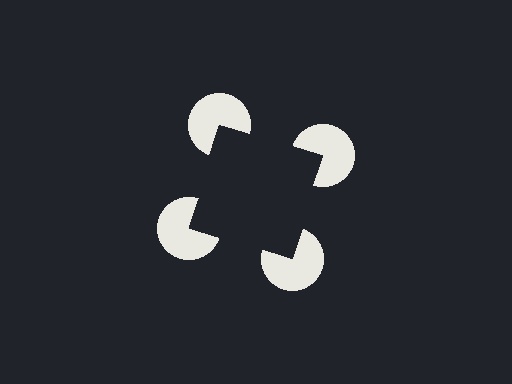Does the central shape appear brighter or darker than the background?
It typically appears slightly darker than the background, even though no actual brightness change is drawn.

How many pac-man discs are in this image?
There are 4 — one at each vertex of the illusory square.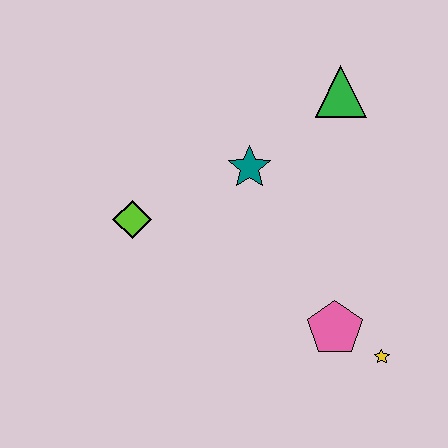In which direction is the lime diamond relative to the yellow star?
The lime diamond is to the left of the yellow star.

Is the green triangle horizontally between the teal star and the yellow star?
Yes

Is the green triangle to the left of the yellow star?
Yes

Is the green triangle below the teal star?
No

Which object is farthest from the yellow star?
The lime diamond is farthest from the yellow star.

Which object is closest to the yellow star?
The pink pentagon is closest to the yellow star.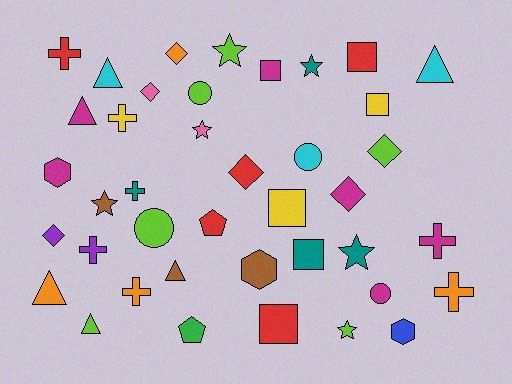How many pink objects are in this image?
There are 2 pink objects.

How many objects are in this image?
There are 40 objects.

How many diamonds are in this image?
There are 6 diamonds.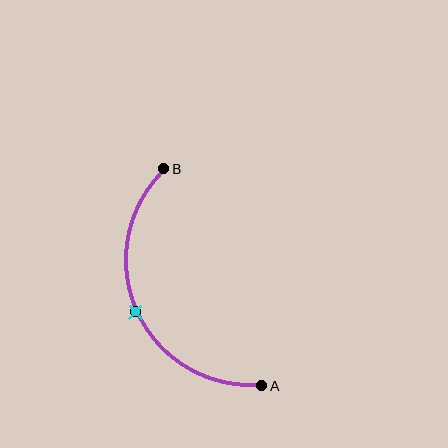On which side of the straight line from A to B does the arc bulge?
The arc bulges to the left of the straight line connecting A and B.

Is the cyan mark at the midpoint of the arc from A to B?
Yes. The cyan mark lies on the arc at equal arc-length from both A and B — it is the arc midpoint.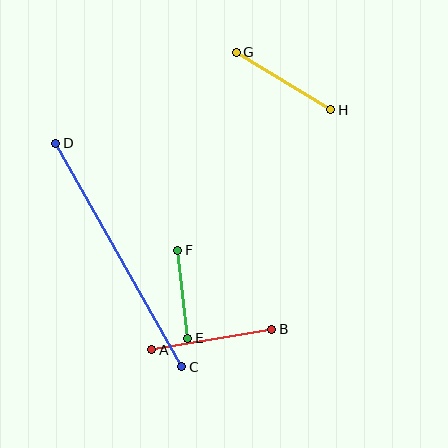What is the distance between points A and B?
The distance is approximately 122 pixels.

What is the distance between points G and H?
The distance is approximately 110 pixels.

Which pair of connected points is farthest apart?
Points C and D are farthest apart.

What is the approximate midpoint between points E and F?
The midpoint is at approximately (183, 294) pixels.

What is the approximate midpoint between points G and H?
The midpoint is at approximately (284, 81) pixels.